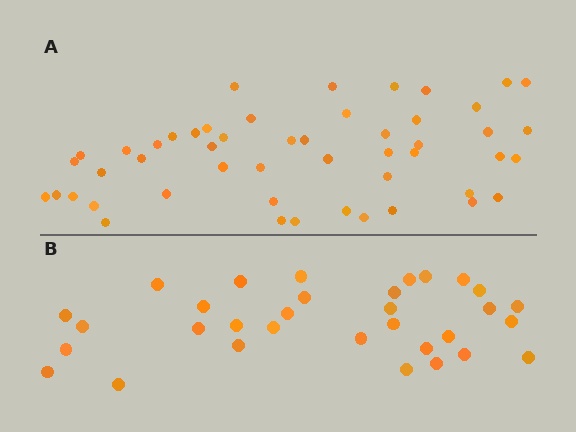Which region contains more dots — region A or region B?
Region A (the top region) has more dots.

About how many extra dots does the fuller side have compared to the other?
Region A has approximately 20 more dots than region B.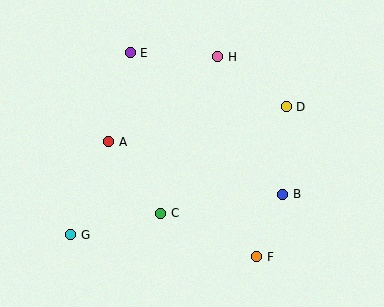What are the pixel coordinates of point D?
Point D is at (286, 107).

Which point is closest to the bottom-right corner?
Point F is closest to the bottom-right corner.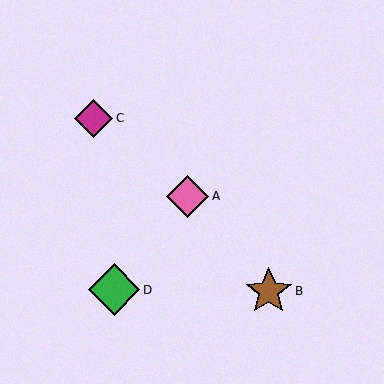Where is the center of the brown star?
The center of the brown star is at (269, 291).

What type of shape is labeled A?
Shape A is a pink diamond.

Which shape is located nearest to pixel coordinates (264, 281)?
The brown star (labeled B) at (269, 291) is nearest to that location.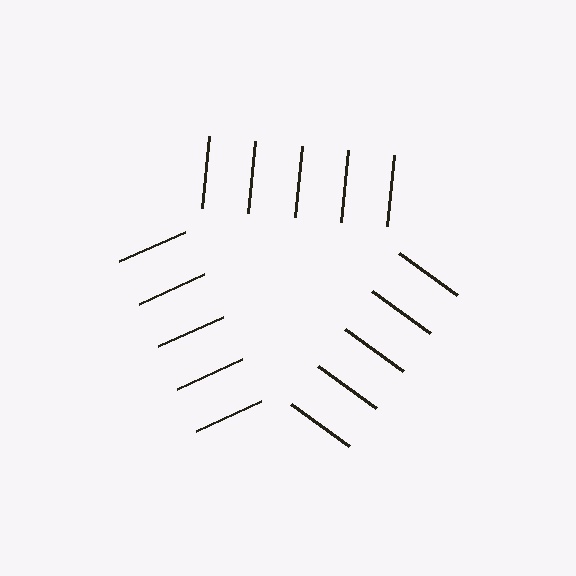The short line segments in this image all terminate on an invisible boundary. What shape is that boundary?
An illusory triangle — the line segments terminate on its edges but no continuous stroke is drawn.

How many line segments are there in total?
15 — 5 along each of the 3 edges.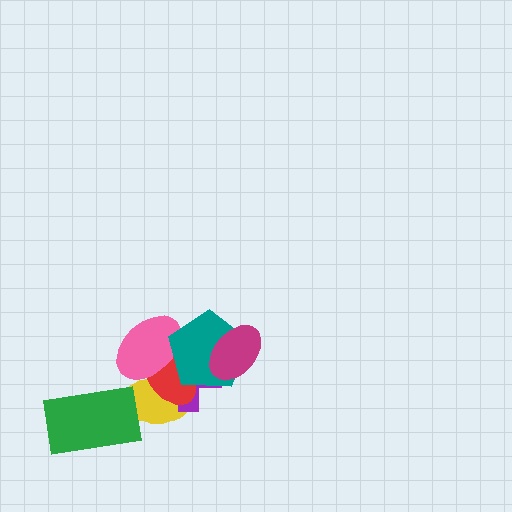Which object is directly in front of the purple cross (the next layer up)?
The red ellipse is directly in front of the purple cross.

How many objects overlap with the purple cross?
5 objects overlap with the purple cross.